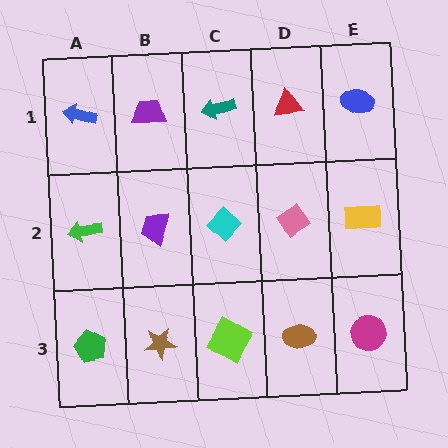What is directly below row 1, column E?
A yellow rectangle.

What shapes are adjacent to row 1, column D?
A pink diamond (row 2, column D), a teal arrow (row 1, column C), a blue ellipse (row 1, column E).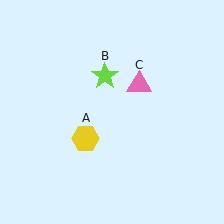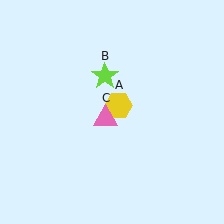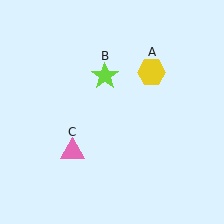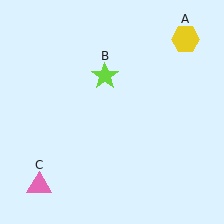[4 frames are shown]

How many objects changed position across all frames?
2 objects changed position: yellow hexagon (object A), pink triangle (object C).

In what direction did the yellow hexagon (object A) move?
The yellow hexagon (object A) moved up and to the right.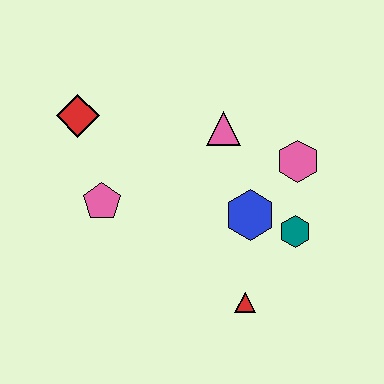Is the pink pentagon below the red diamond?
Yes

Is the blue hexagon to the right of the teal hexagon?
No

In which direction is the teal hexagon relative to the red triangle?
The teal hexagon is above the red triangle.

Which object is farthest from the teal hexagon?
The red diamond is farthest from the teal hexagon.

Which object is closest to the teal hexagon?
The blue hexagon is closest to the teal hexagon.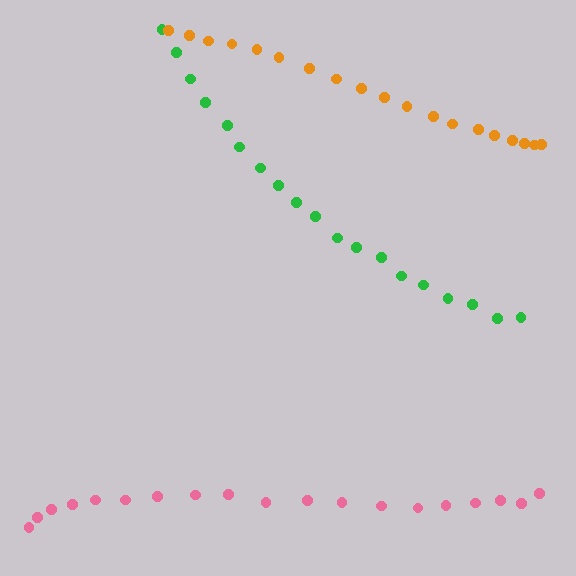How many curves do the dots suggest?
There are 3 distinct paths.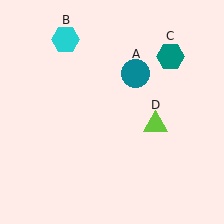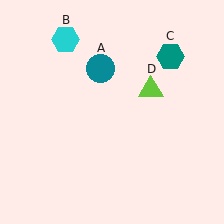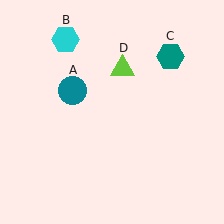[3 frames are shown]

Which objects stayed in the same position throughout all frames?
Cyan hexagon (object B) and teal hexagon (object C) remained stationary.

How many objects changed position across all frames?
2 objects changed position: teal circle (object A), lime triangle (object D).